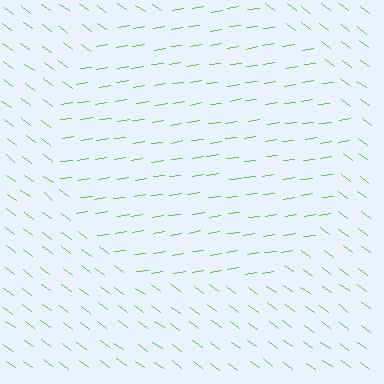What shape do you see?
I see a circle.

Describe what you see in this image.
The image is filled with small lime line segments. A circle region in the image has lines oriented differently from the surrounding lines, creating a visible texture boundary.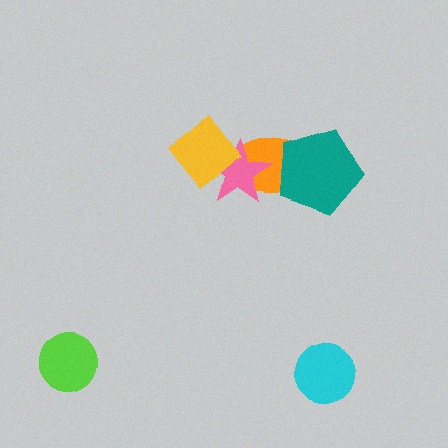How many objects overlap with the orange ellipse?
3 objects overlap with the orange ellipse.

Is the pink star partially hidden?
Yes, it is partially covered by another shape.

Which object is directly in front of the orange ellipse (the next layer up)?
The pink star is directly in front of the orange ellipse.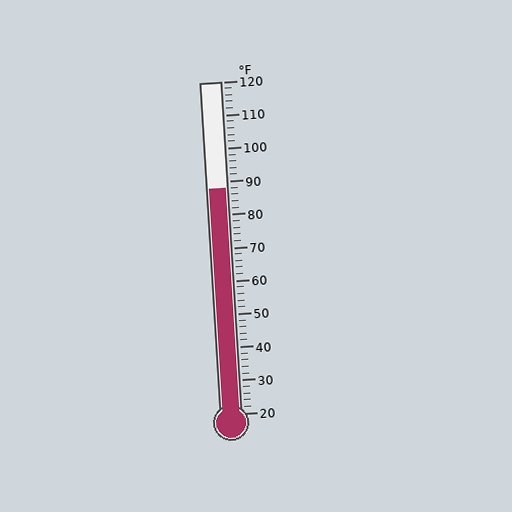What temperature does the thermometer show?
The thermometer shows approximately 88°F.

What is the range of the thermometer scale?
The thermometer scale ranges from 20°F to 120°F.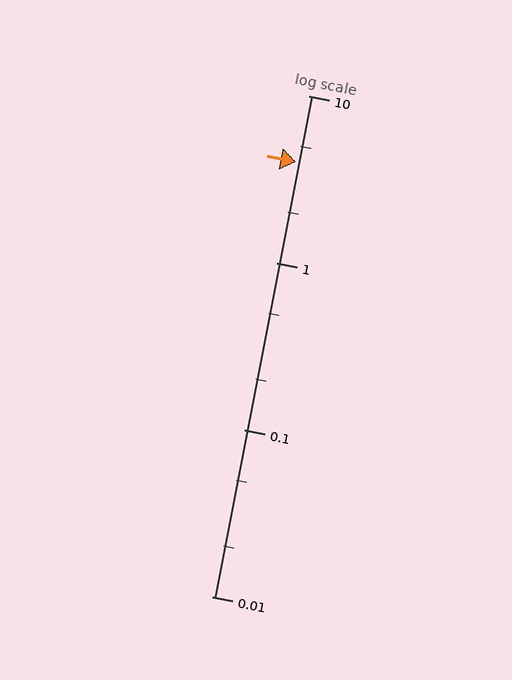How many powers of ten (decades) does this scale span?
The scale spans 3 decades, from 0.01 to 10.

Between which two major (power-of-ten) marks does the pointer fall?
The pointer is between 1 and 10.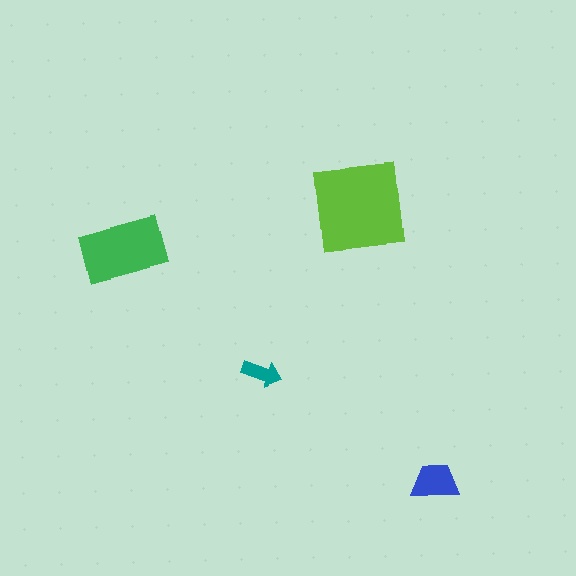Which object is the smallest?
The teal arrow.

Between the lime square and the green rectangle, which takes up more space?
The lime square.